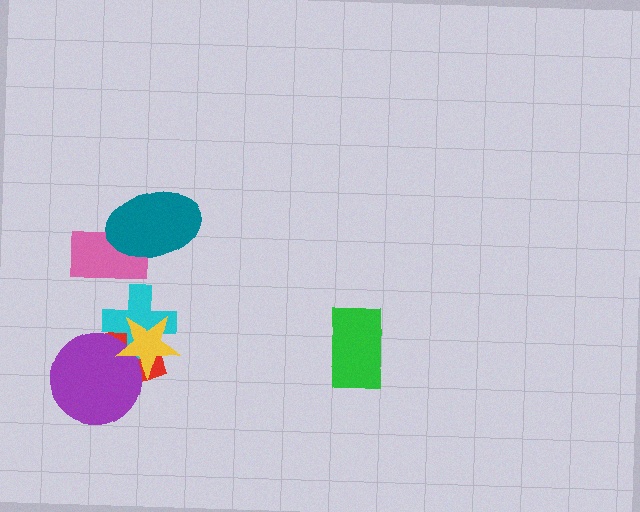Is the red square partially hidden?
Yes, it is partially covered by another shape.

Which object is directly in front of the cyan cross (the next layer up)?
The purple circle is directly in front of the cyan cross.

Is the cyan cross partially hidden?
Yes, it is partially covered by another shape.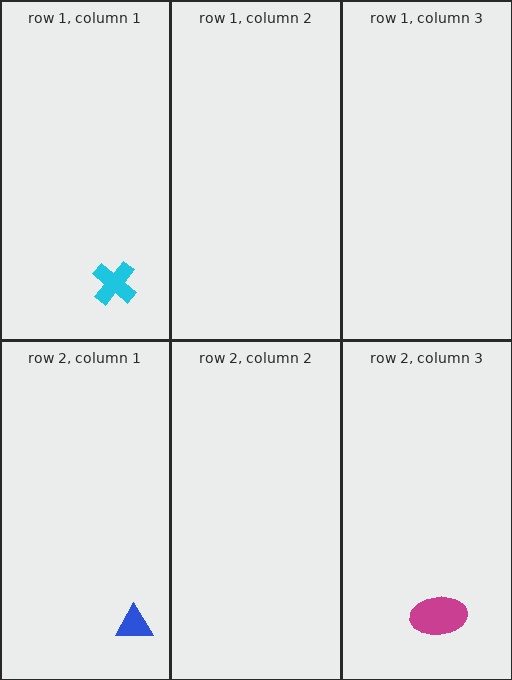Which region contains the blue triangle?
The row 2, column 1 region.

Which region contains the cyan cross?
The row 1, column 1 region.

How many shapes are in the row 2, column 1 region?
1.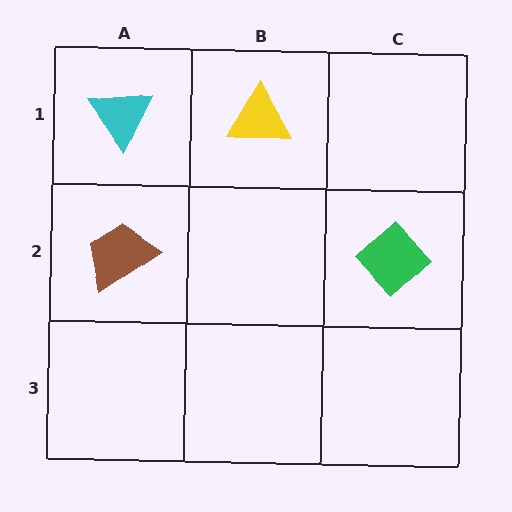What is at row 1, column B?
A yellow triangle.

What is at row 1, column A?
A cyan triangle.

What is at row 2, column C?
A green diamond.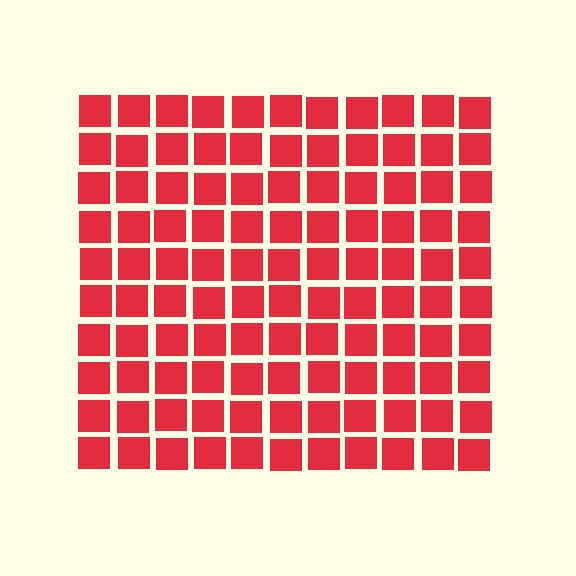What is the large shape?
The large shape is a square.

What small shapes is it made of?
It is made of small squares.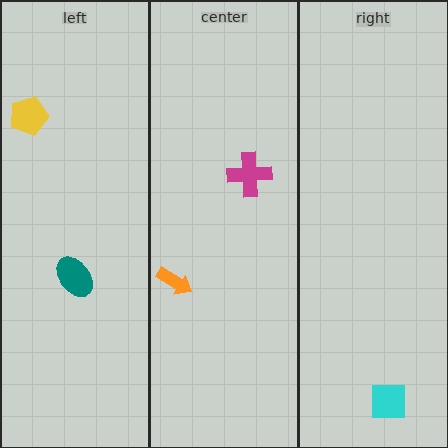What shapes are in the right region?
The cyan square.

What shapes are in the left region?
The yellow pentagon, the teal ellipse.